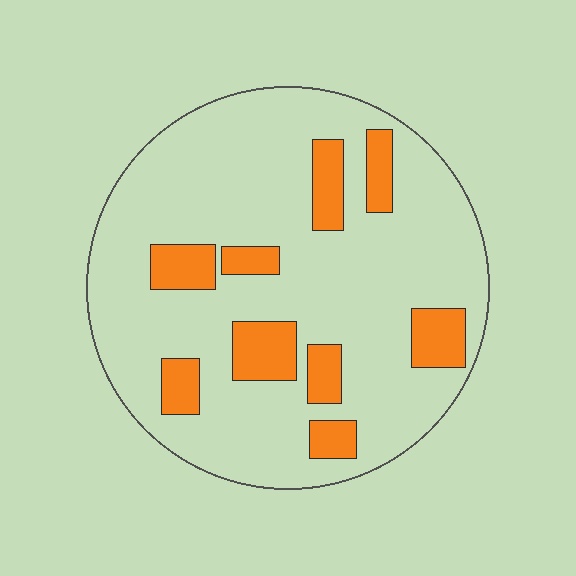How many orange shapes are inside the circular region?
9.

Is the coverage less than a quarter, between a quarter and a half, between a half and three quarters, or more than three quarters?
Less than a quarter.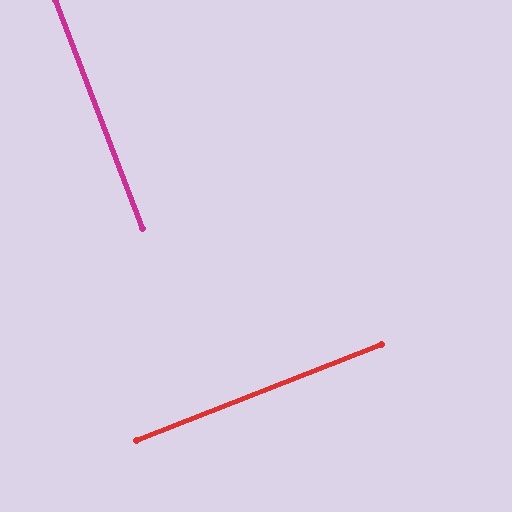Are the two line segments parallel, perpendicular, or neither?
Perpendicular — they meet at approximately 89°.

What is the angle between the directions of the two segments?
Approximately 89 degrees.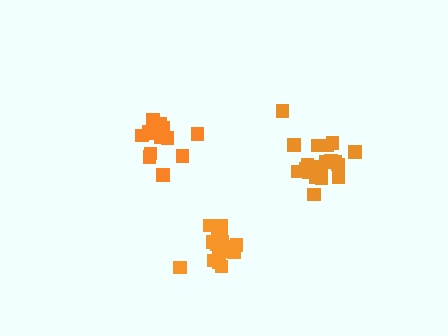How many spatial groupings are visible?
There are 3 spatial groupings.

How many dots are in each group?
Group 1: 17 dots, Group 2: 21 dots, Group 3: 15 dots (53 total).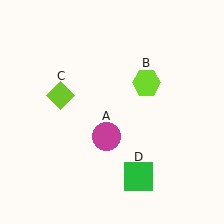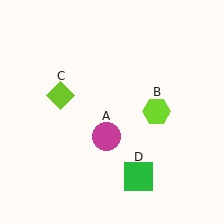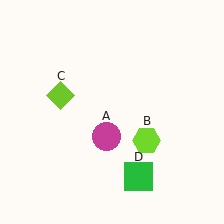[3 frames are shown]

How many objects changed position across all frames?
1 object changed position: lime hexagon (object B).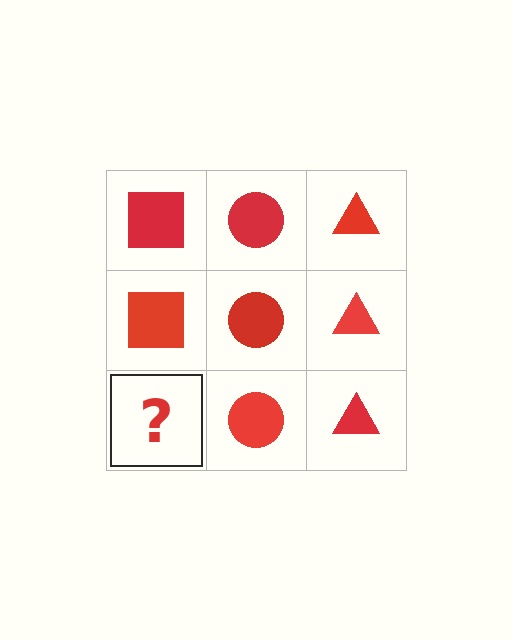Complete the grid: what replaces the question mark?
The question mark should be replaced with a red square.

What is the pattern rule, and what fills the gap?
The rule is that each column has a consistent shape. The gap should be filled with a red square.